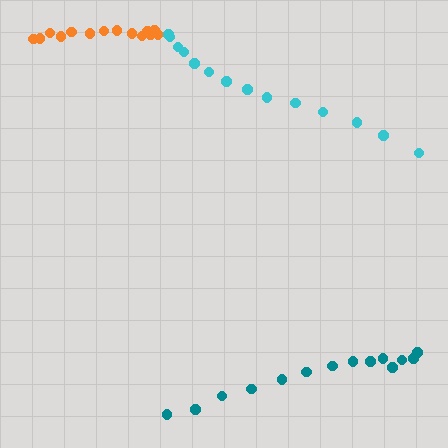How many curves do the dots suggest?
There are 3 distinct paths.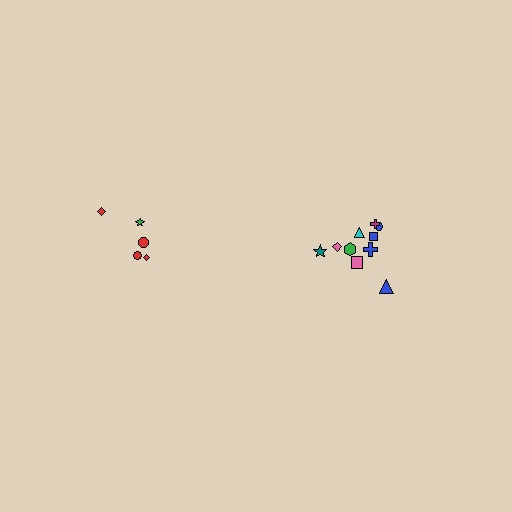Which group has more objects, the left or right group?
The right group.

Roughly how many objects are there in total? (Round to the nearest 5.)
Roughly 15 objects in total.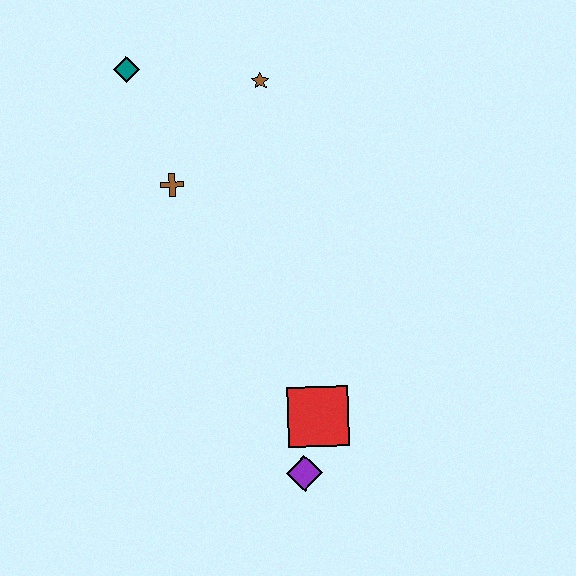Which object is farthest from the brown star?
The purple diamond is farthest from the brown star.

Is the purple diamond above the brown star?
No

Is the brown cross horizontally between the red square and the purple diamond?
No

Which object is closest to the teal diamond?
The brown cross is closest to the teal diamond.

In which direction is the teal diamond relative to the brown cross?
The teal diamond is above the brown cross.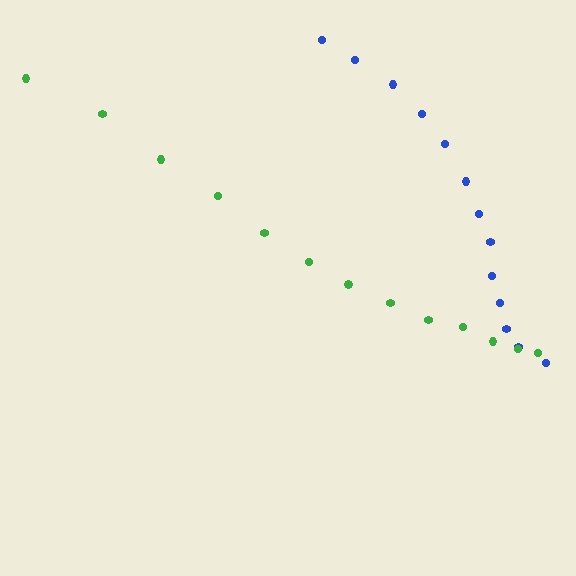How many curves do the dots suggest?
There are 2 distinct paths.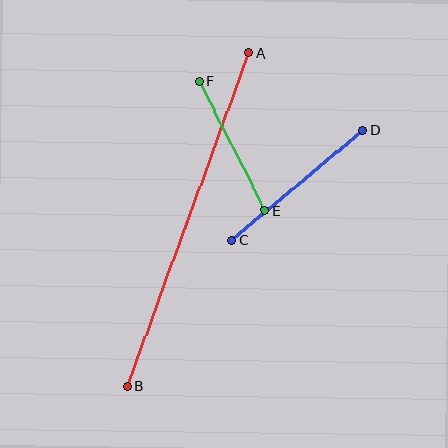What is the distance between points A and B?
The distance is approximately 354 pixels.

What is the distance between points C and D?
The distance is approximately 172 pixels.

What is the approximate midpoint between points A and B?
The midpoint is at approximately (188, 220) pixels.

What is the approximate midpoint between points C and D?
The midpoint is at approximately (297, 185) pixels.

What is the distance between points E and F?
The distance is approximately 145 pixels.